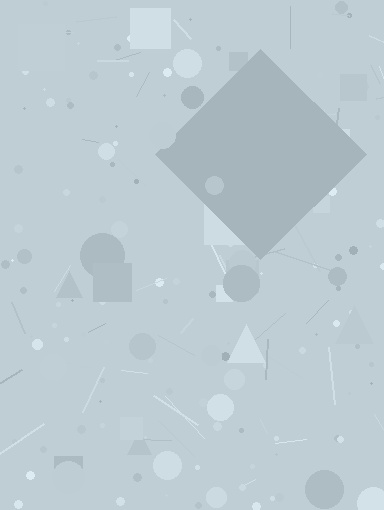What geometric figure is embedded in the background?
A diamond is embedded in the background.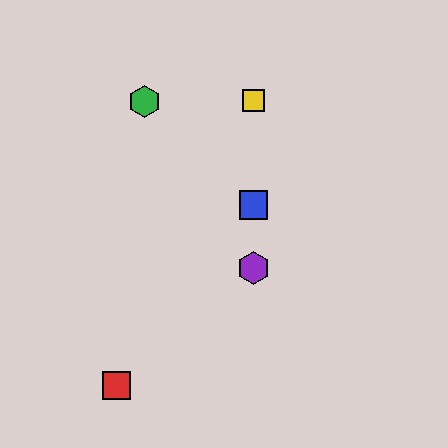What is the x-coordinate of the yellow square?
The yellow square is at x≈254.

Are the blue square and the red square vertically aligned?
No, the blue square is at x≈254 and the red square is at x≈117.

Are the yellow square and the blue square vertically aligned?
Yes, both are at x≈254.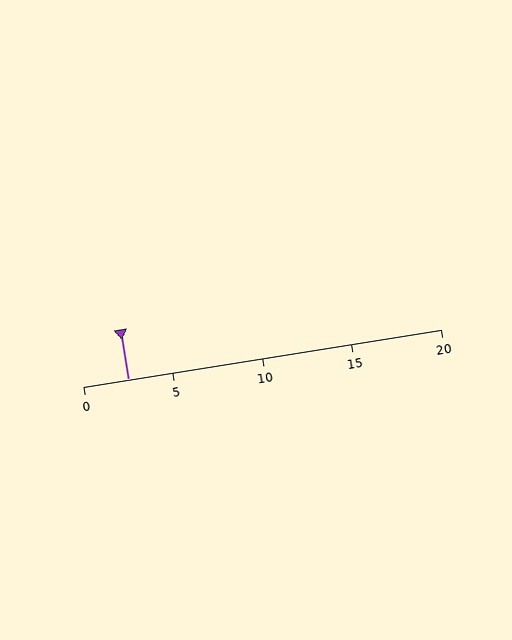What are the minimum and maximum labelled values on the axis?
The axis runs from 0 to 20.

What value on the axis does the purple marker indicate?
The marker indicates approximately 2.5.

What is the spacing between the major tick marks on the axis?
The major ticks are spaced 5 apart.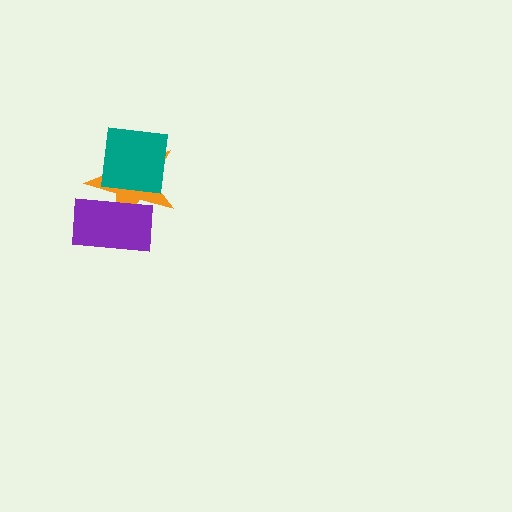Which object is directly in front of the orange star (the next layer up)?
The teal square is directly in front of the orange star.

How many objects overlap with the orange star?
2 objects overlap with the orange star.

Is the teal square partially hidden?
Yes, it is partially covered by another shape.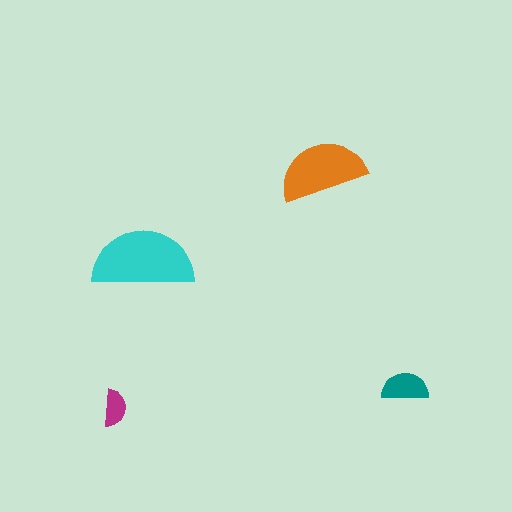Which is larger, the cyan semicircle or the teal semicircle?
The cyan one.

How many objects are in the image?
There are 4 objects in the image.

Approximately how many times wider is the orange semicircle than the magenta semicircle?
About 2.5 times wider.